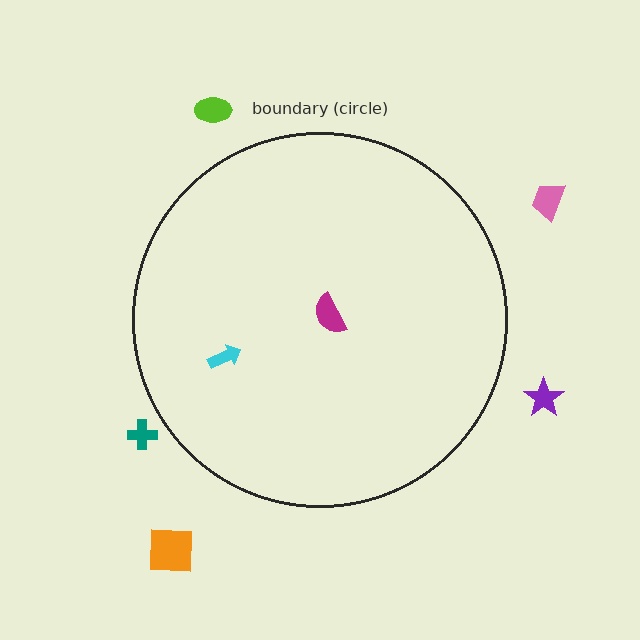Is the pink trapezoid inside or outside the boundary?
Outside.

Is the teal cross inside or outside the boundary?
Outside.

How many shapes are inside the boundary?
2 inside, 5 outside.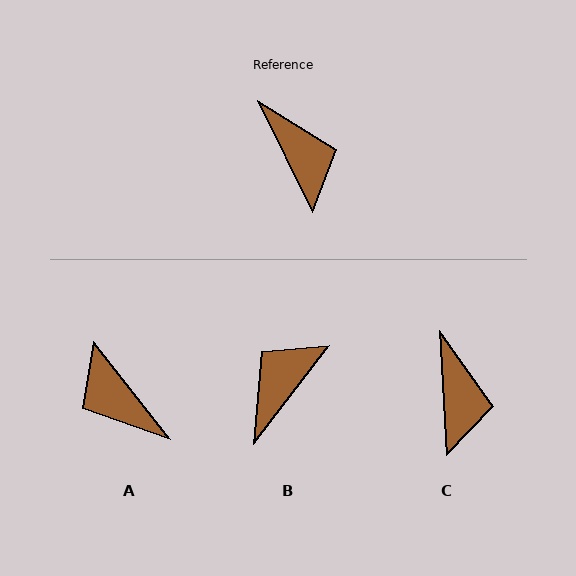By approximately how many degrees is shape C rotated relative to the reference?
Approximately 23 degrees clockwise.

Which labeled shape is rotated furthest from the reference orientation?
A, about 168 degrees away.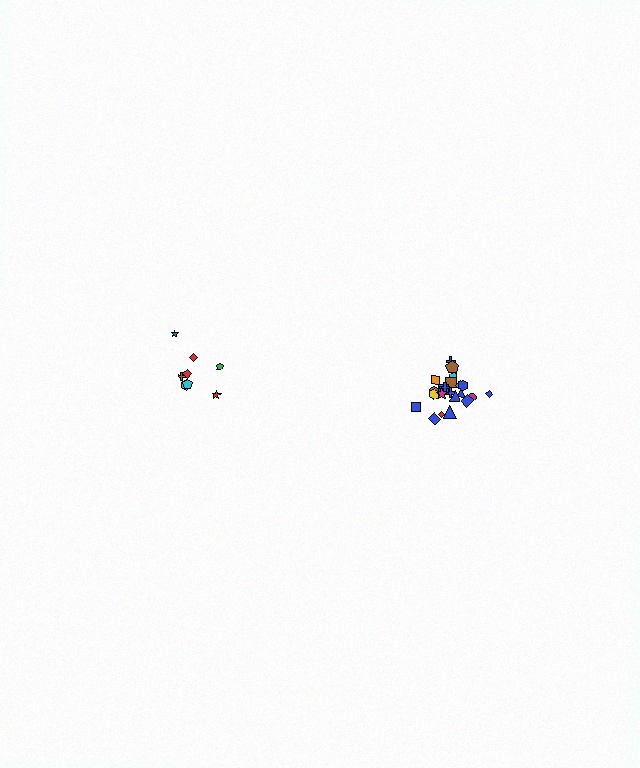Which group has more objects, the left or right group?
The right group.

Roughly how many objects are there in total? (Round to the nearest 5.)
Roughly 30 objects in total.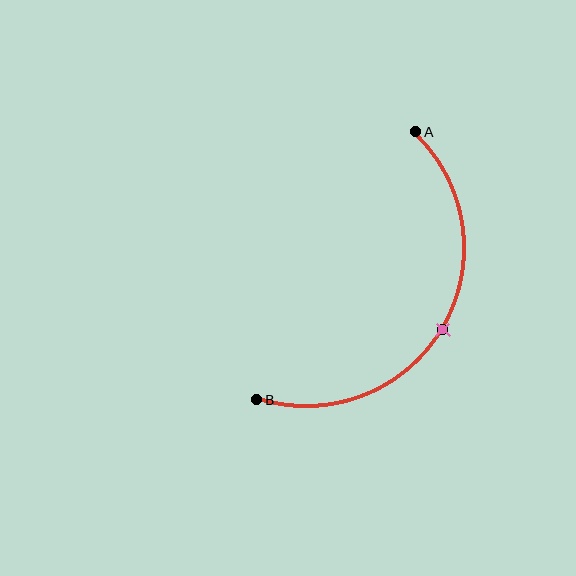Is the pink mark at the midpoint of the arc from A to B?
Yes. The pink mark lies on the arc at equal arc-length from both A and B — it is the arc midpoint.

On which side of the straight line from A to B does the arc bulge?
The arc bulges to the right of the straight line connecting A and B.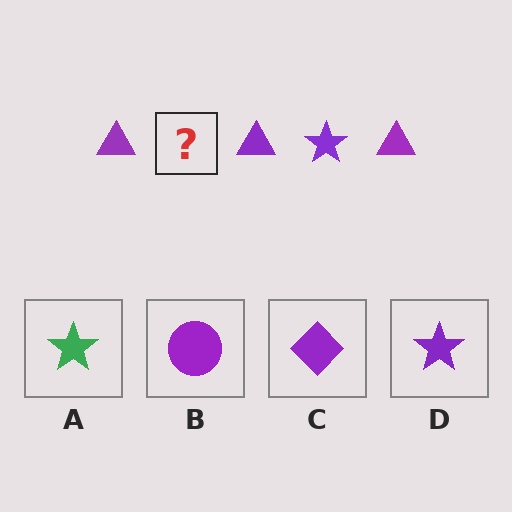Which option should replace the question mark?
Option D.